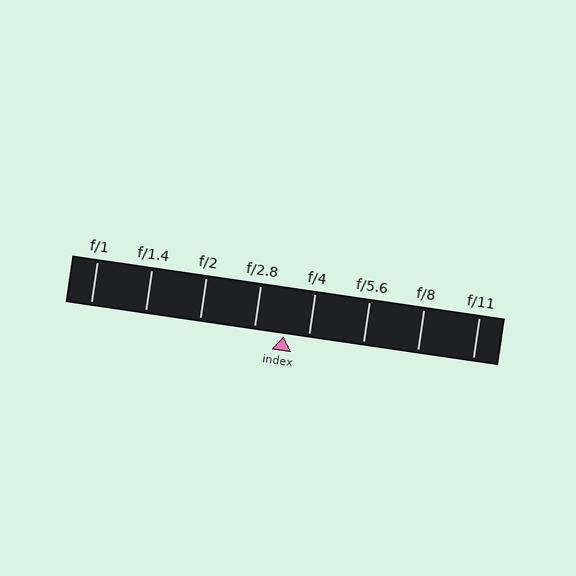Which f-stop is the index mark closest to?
The index mark is closest to f/4.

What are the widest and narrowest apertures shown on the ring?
The widest aperture shown is f/1 and the narrowest is f/11.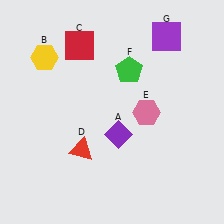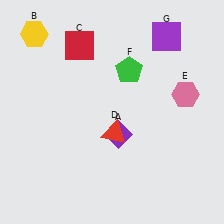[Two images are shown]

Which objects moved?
The objects that moved are: the yellow hexagon (B), the red triangle (D), the pink hexagon (E).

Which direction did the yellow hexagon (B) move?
The yellow hexagon (B) moved up.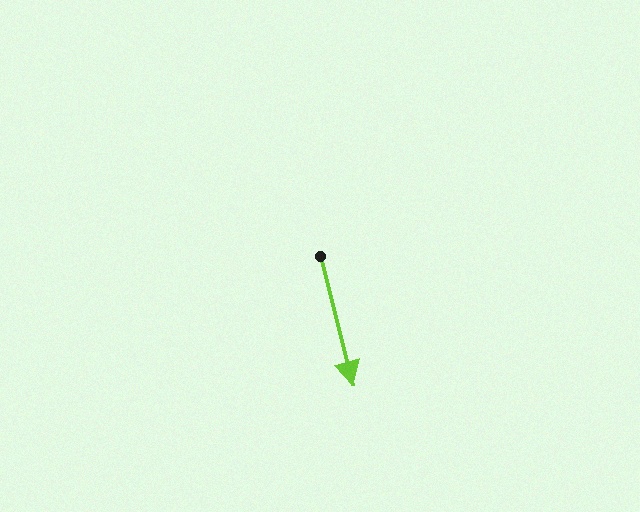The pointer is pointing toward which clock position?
Roughly 6 o'clock.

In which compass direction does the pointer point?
South.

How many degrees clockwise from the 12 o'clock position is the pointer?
Approximately 166 degrees.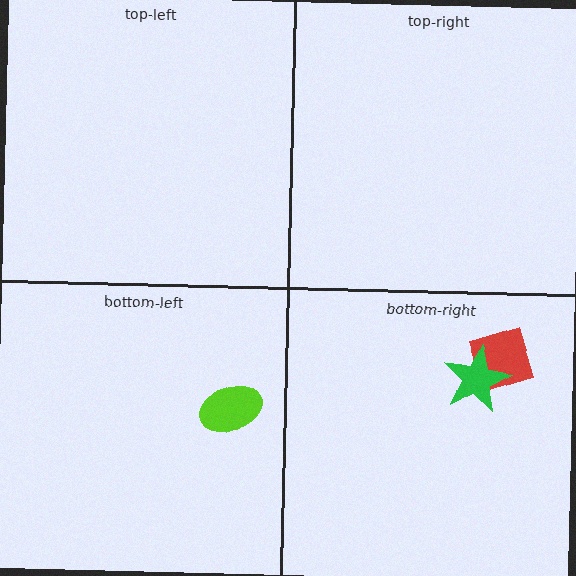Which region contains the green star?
The bottom-right region.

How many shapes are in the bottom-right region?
2.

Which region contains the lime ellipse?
The bottom-left region.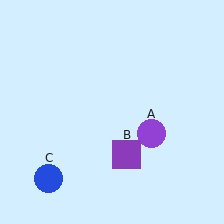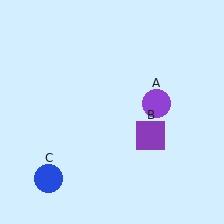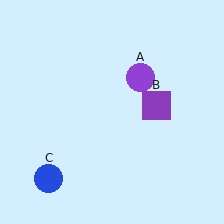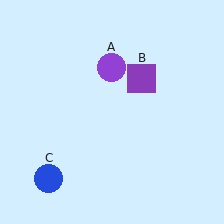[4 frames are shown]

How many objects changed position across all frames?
2 objects changed position: purple circle (object A), purple square (object B).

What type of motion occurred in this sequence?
The purple circle (object A), purple square (object B) rotated counterclockwise around the center of the scene.